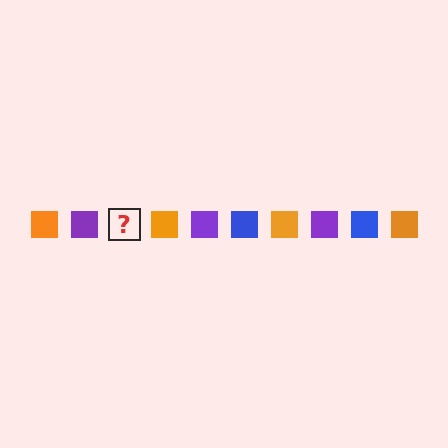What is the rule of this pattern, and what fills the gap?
The rule is that the pattern cycles through orange, purple, blue squares. The gap should be filled with a blue square.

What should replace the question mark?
The question mark should be replaced with a blue square.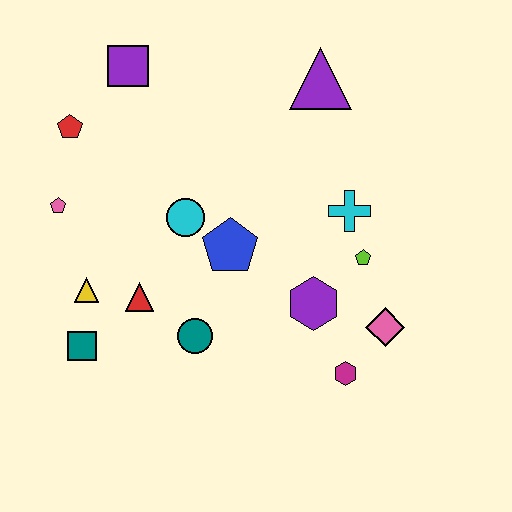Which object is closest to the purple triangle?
The cyan cross is closest to the purple triangle.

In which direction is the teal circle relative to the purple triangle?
The teal circle is below the purple triangle.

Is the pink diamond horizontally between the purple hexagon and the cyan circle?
No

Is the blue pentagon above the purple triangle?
No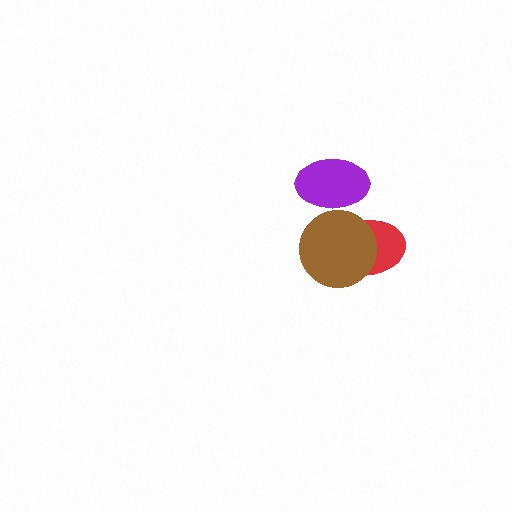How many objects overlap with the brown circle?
2 objects overlap with the brown circle.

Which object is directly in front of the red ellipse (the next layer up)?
The brown circle is directly in front of the red ellipse.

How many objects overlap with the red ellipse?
2 objects overlap with the red ellipse.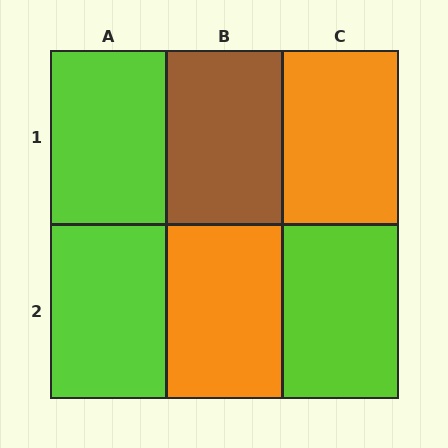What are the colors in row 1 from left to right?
Lime, brown, orange.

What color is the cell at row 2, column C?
Lime.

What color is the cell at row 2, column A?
Lime.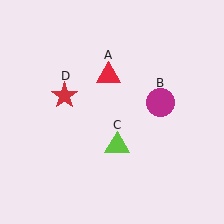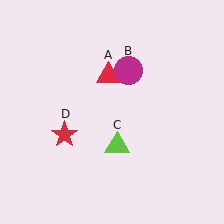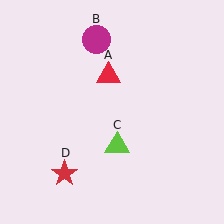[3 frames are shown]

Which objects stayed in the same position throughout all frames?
Red triangle (object A) and lime triangle (object C) remained stationary.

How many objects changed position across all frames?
2 objects changed position: magenta circle (object B), red star (object D).